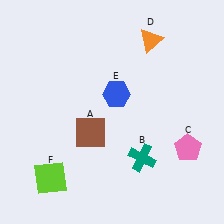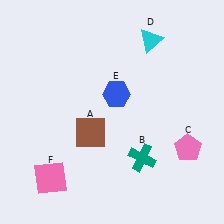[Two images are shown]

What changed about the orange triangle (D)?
In Image 1, D is orange. In Image 2, it changed to cyan.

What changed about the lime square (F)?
In Image 1, F is lime. In Image 2, it changed to pink.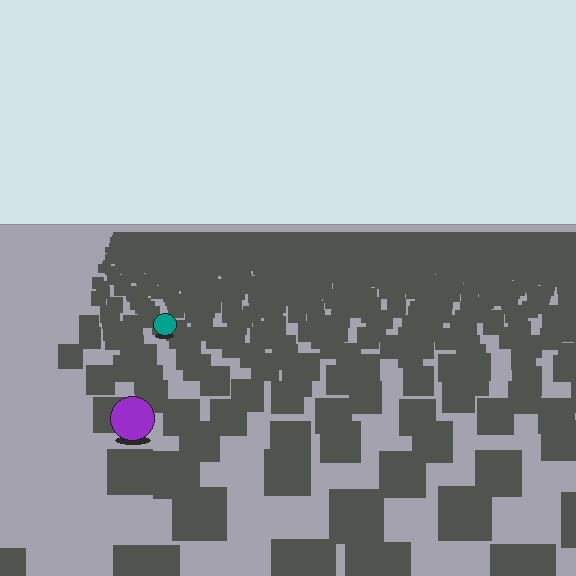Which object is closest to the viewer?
The purple circle is closest. The texture marks near it are larger and more spread out.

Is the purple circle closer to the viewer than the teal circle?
Yes. The purple circle is closer — you can tell from the texture gradient: the ground texture is coarser near it.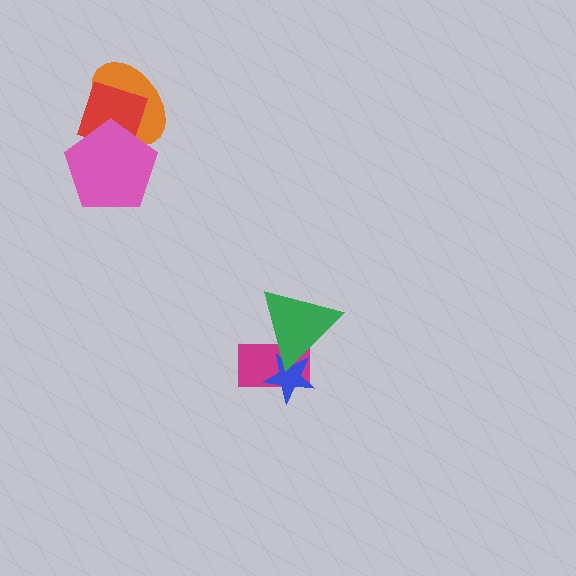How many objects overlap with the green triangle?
2 objects overlap with the green triangle.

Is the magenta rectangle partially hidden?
Yes, it is partially covered by another shape.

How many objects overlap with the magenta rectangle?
2 objects overlap with the magenta rectangle.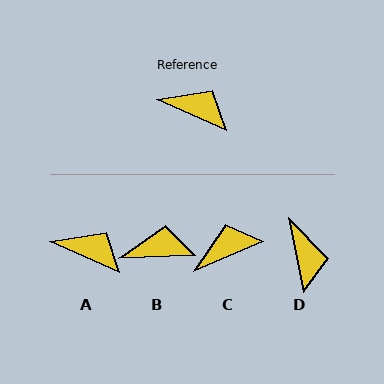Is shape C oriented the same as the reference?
No, it is off by about 47 degrees.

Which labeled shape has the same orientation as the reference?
A.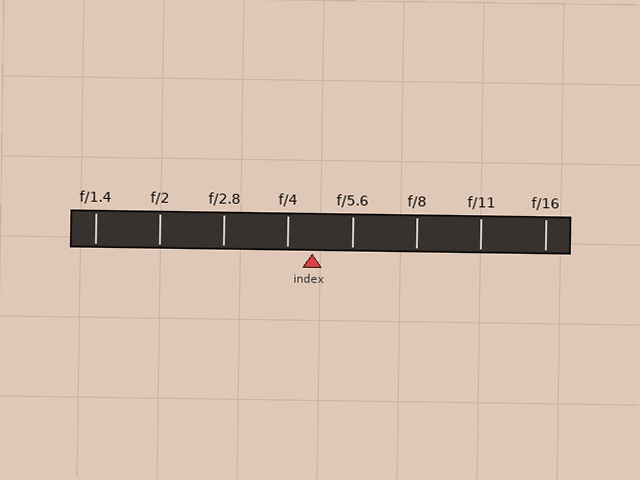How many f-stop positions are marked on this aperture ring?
There are 8 f-stop positions marked.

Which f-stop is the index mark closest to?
The index mark is closest to f/4.